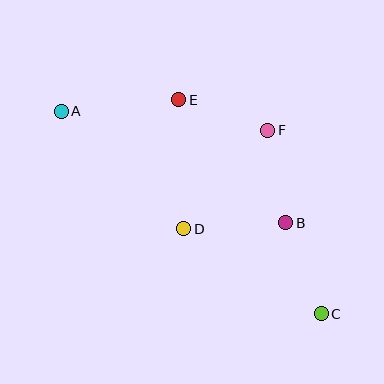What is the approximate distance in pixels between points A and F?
The distance between A and F is approximately 207 pixels.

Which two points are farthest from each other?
Points A and C are farthest from each other.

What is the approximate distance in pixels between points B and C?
The distance between B and C is approximately 98 pixels.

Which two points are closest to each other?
Points E and F are closest to each other.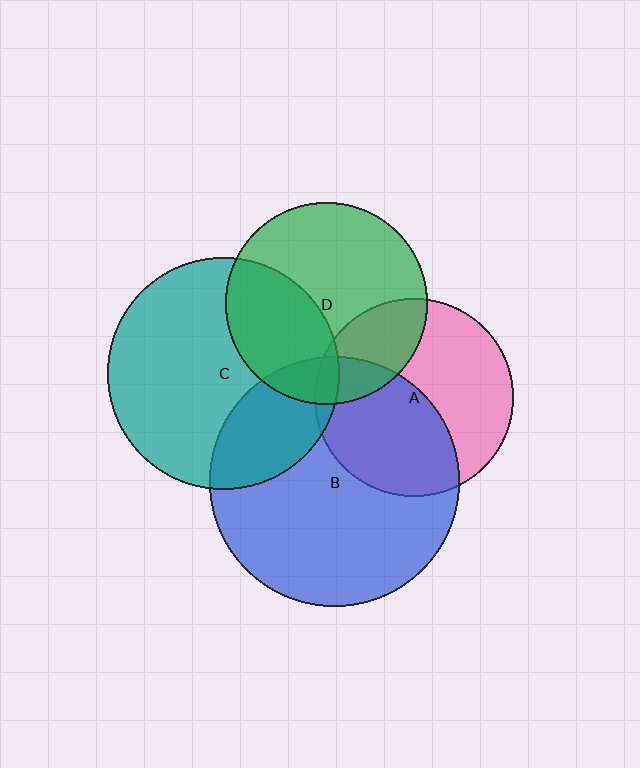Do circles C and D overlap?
Yes.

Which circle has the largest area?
Circle B (blue).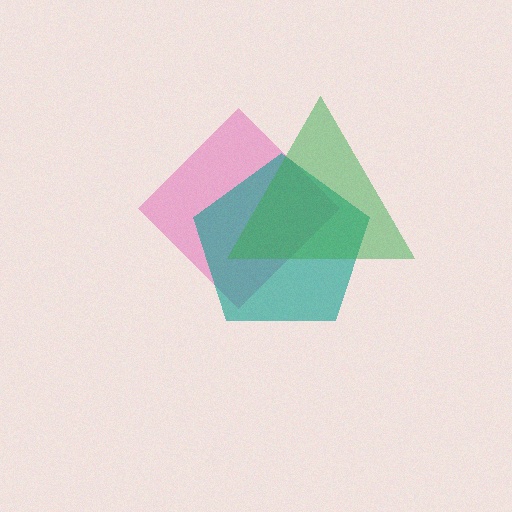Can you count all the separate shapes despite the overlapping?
Yes, there are 3 separate shapes.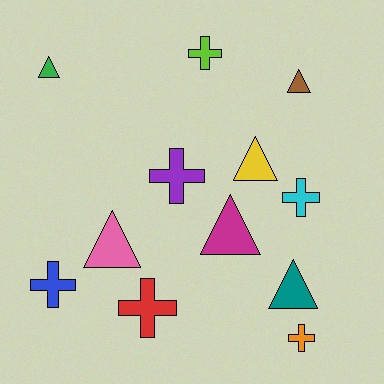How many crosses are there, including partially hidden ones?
There are 6 crosses.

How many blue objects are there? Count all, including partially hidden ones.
There is 1 blue object.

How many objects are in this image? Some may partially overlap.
There are 12 objects.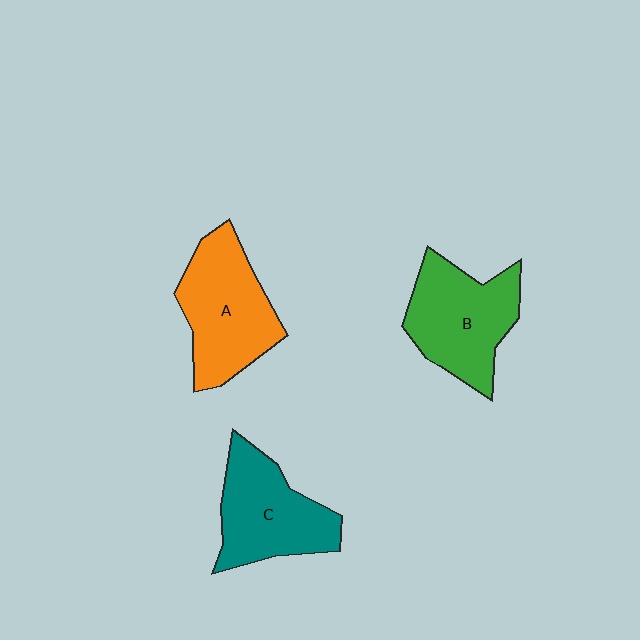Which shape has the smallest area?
Shape C (teal).